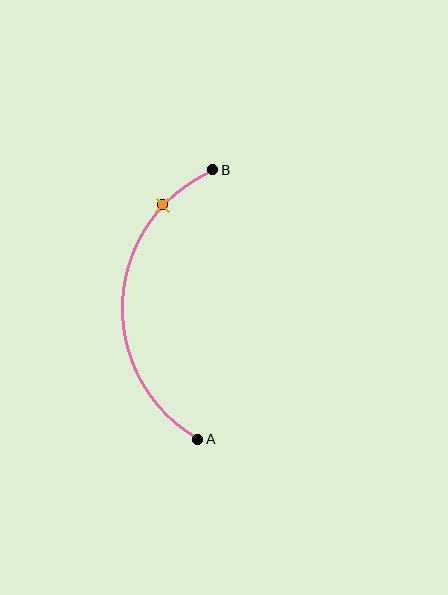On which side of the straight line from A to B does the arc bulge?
The arc bulges to the left of the straight line connecting A and B.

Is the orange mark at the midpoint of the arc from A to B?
No. The orange mark lies on the arc but is closer to endpoint B. The arc midpoint would be at the point on the curve equidistant along the arc from both A and B.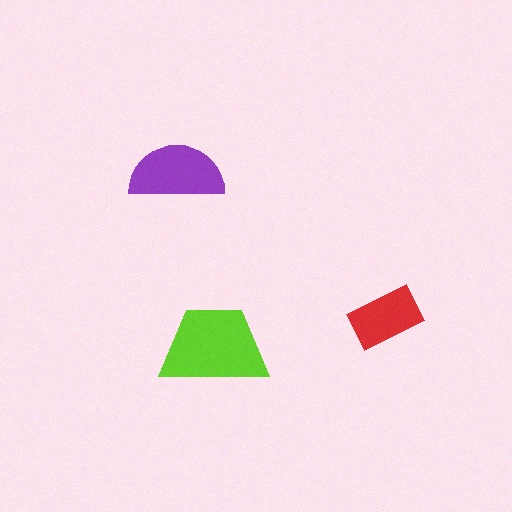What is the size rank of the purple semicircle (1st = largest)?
2nd.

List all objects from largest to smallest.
The lime trapezoid, the purple semicircle, the red rectangle.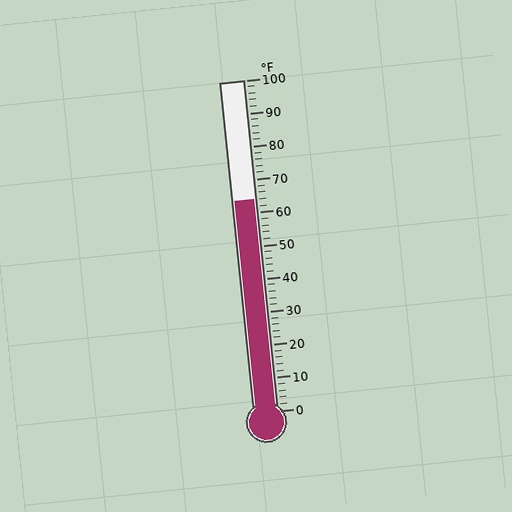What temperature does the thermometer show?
The thermometer shows approximately 64°F.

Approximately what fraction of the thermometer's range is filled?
The thermometer is filled to approximately 65% of its range.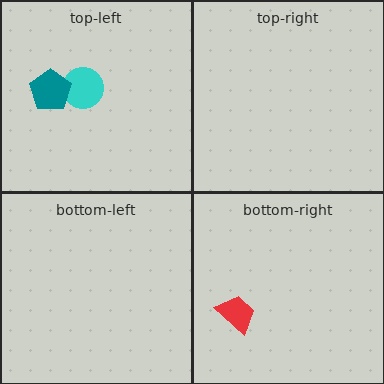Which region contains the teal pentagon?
The top-left region.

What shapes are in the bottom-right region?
The red trapezoid.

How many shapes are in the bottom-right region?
1.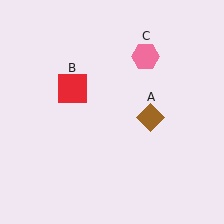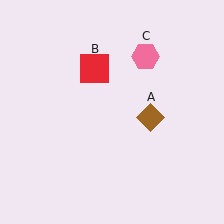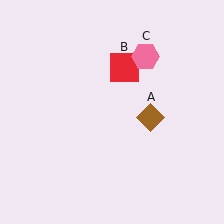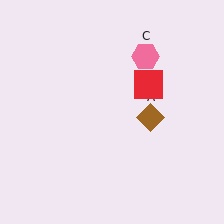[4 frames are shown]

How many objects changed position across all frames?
1 object changed position: red square (object B).